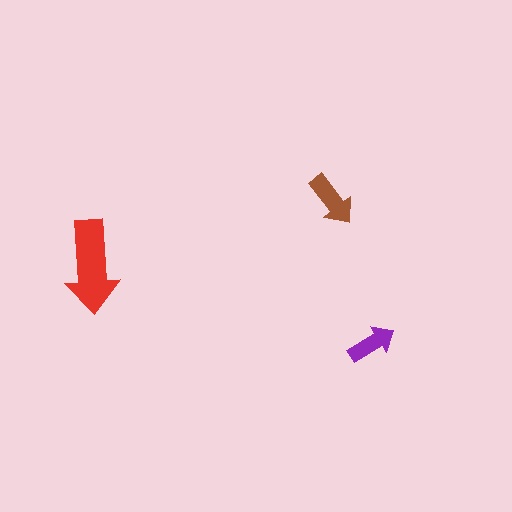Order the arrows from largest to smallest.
the red one, the brown one, the purple one.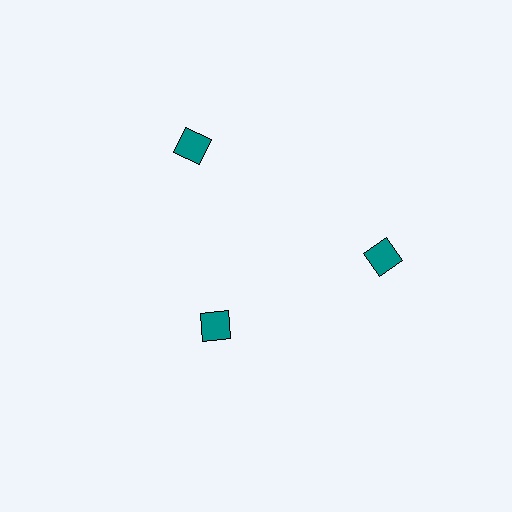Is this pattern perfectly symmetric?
No. The 3 teal diamonds are arranged in a ring, but one element near the 7 o'clock position is pulled inward toward the center, breaking the 3-fold rotational symmetry.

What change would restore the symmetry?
The symmetry would be restored by moving it outward, back onto the ring so that all 3 diamonds sit at equal angles and equal distance from the center.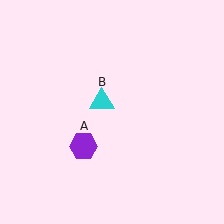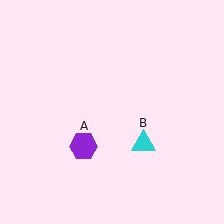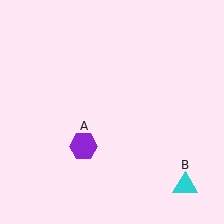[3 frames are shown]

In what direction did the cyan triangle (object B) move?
The cyan triangle (object B) moved down and to the right.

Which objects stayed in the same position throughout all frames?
Purple hexagon (object A) remained stationary.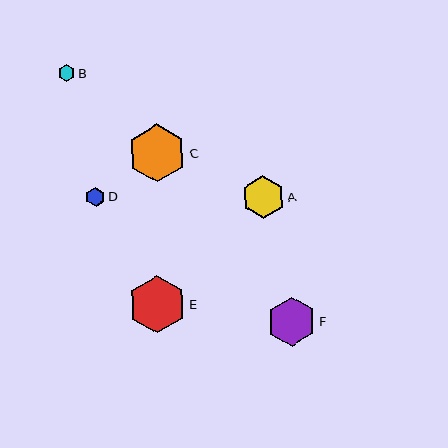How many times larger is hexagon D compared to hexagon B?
Hexagon D is approximately 1.2 times the size of hexagon B.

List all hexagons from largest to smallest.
From largest to smallest: C, E, F, A, D, B.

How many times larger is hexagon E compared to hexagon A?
Hexagon E is approximately 1.3 times the size of hexagon A.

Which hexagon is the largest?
Hexagon C is the largest with a size of approximately 58 pixels.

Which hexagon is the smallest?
Hexagon B is the smallest with a size of approximately 17 pixels.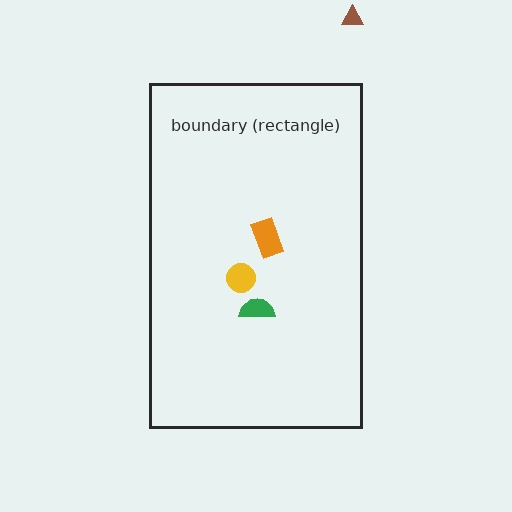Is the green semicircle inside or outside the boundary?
Inside.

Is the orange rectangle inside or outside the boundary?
Inside.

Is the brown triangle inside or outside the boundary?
Outside.